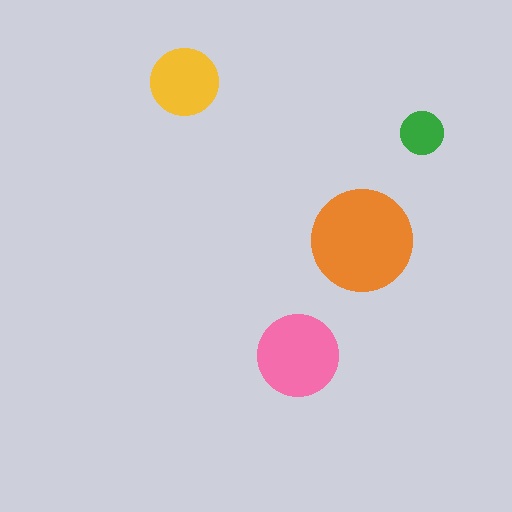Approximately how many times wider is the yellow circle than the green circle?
About 1.5 times wider.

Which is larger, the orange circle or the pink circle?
The orange one.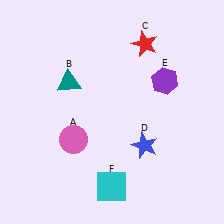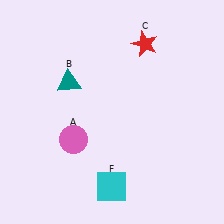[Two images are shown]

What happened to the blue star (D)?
The blue star (D) was removed in Image 2. It was in the bottom-right area of Image 1.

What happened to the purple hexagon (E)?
The purple hexagon (E) was removed in Image 2. It was in the top-right area of Image 1.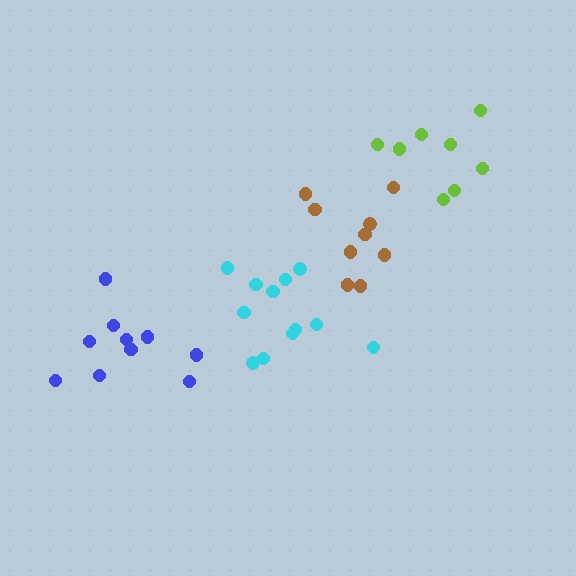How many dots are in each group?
Group 1: 10 dots, Group 2: 9 dots, Group 3: 12 dots, Group 4: 8 dots (39 total).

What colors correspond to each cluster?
The clusters are colored: blue, brown, cyan, lime.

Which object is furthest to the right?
The lime cluster is rightmost.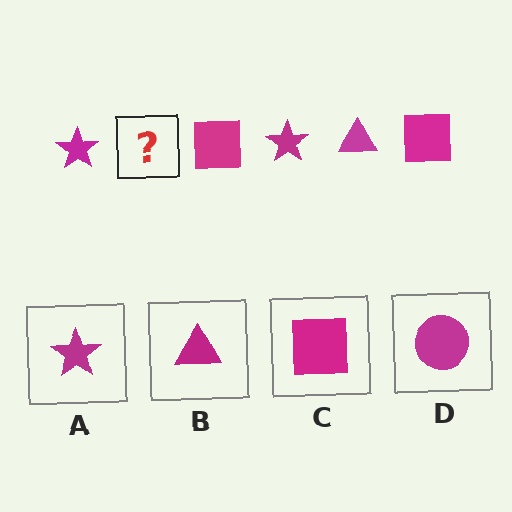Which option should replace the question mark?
Option B.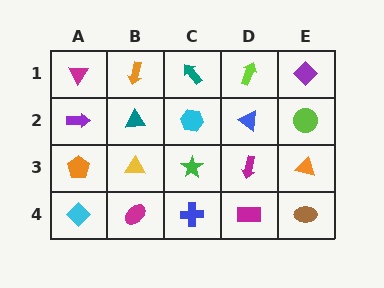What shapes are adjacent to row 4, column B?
A yellow triangle (row 3, column B), a cyan diamond (row 4, column A), a blue cross (row 4, column C).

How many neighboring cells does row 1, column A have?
2.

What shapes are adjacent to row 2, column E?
A purple diamond (row 1, column E), an orange triangle (row 3, column E), a blue triangle (row 2, column D).